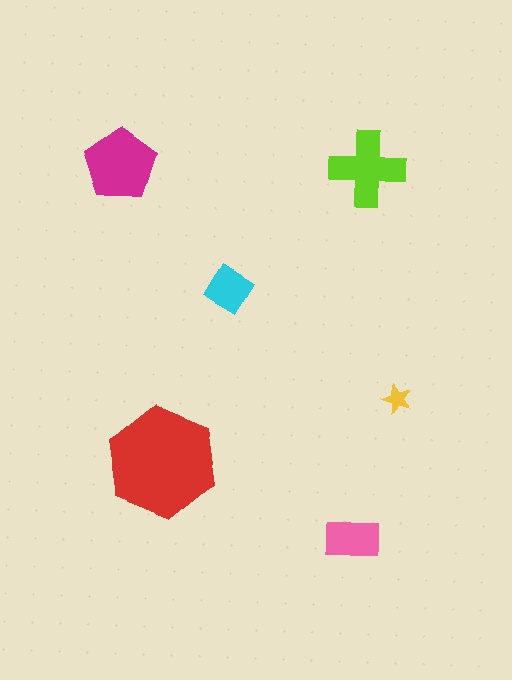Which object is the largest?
The red hexagon.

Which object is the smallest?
The yellow star.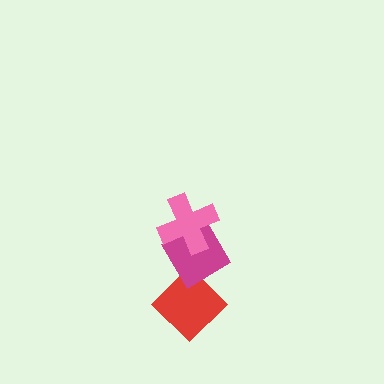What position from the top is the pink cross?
The pink cross is 1st from the top.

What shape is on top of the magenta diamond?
The pink cross is on top of the magenta diamond.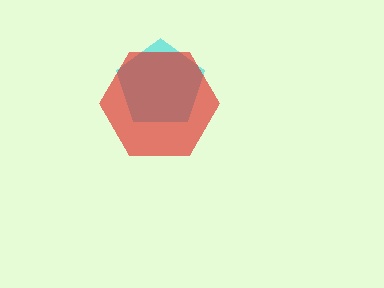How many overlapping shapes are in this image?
There are 2 overlapping shapes in the image.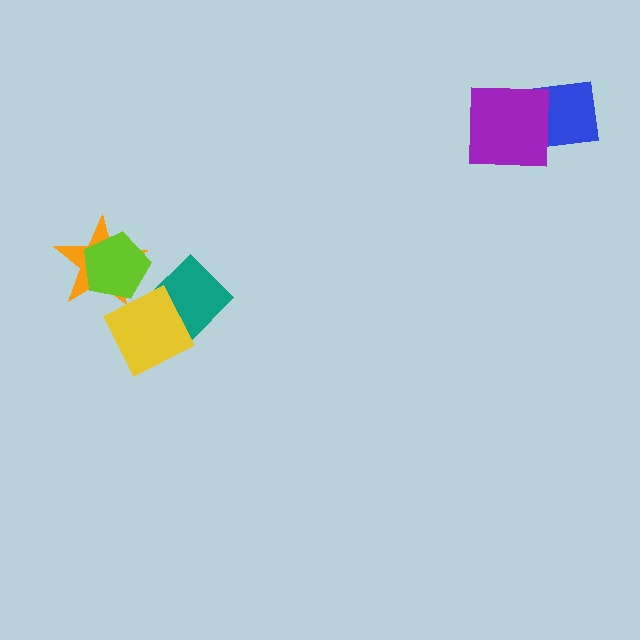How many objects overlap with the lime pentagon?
2 objects overlap with the lime pentagon.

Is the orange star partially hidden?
Yes, it is partially covered by another shape.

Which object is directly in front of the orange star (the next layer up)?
The lime pentagon is directly in front of the orange star.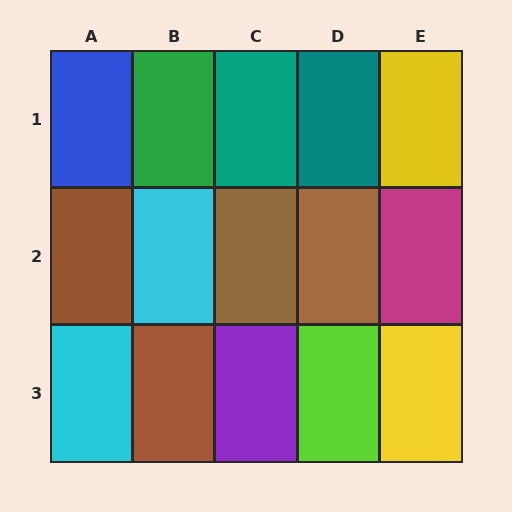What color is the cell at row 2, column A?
Brown.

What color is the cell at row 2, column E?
Magenta.